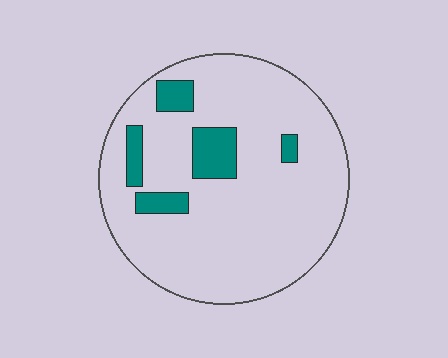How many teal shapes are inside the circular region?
5.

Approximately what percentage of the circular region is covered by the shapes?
Approximately 15%.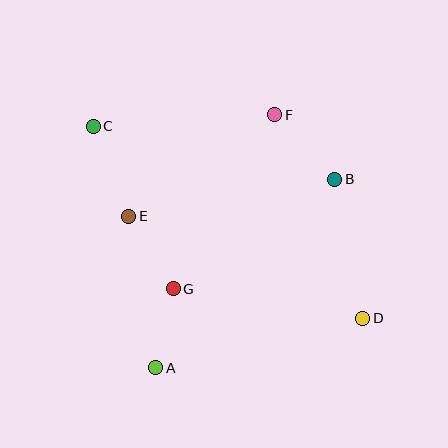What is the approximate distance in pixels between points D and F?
The distance between D and F is approximately 222 pixels.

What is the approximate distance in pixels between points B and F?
The distance between B and F is approximately 88 pixels.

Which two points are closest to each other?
Points A and G are closest to each other.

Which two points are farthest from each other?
Points C and D are farthest from each other.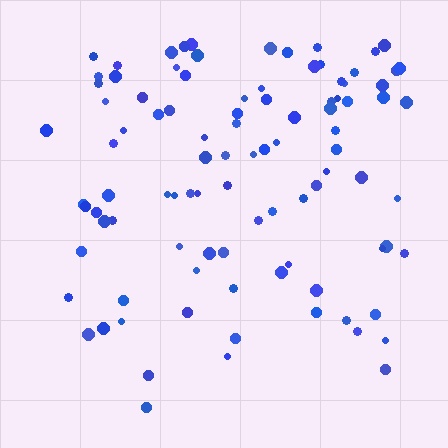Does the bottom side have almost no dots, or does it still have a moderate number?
Still a moderate number, just noticeably fewer than the top.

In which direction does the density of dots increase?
From bottom to top, with the top side densest.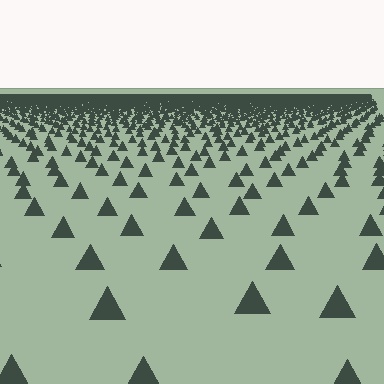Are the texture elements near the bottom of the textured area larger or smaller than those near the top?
Larger. Near the bottom, elements are closer to the viewer and appear at a bigger on-screen size.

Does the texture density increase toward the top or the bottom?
Density increases toward the top.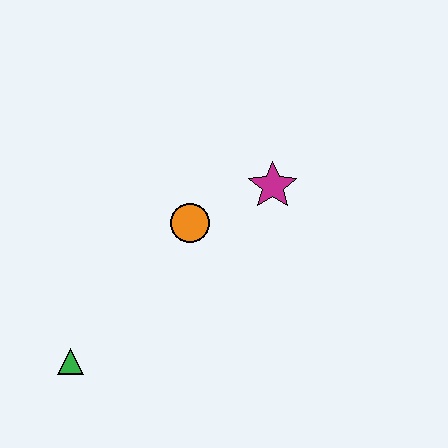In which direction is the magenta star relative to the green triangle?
The magenta star is to the right of the green triangle.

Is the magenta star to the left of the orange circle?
No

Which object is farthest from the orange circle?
The green triangle is farthest from the orange circle.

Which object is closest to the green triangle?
The orange circle is closest to the green triangle.